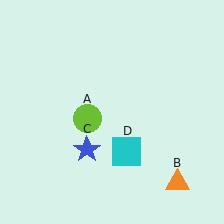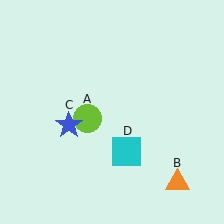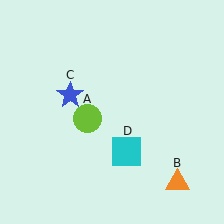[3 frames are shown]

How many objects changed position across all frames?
1 object changed position: blue star (object C).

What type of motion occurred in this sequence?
The blue star (object C) rotated clockwise around the center of the scene.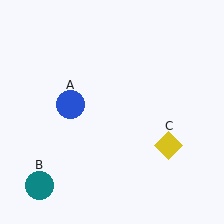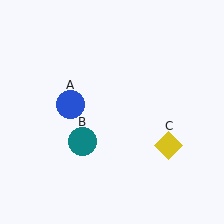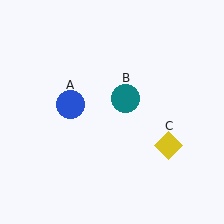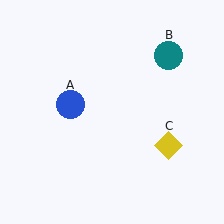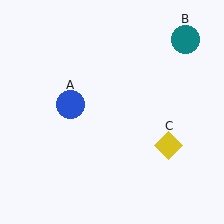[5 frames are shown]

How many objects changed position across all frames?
1 object changed position: teal circle (object B).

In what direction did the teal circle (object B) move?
The teal circle (object B) moved up and to the right.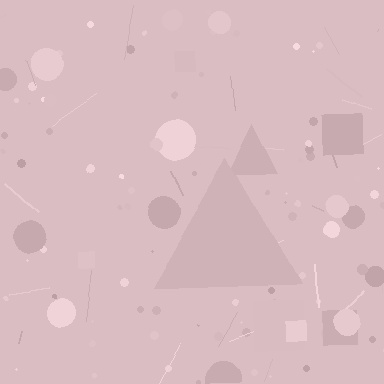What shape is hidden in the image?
A triangle is hidden in the image.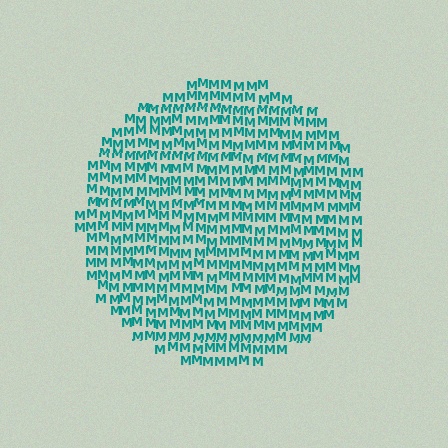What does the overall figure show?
The overall figure shows a circle.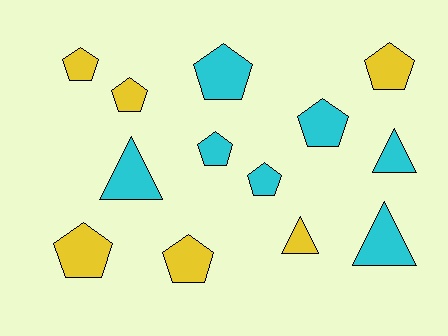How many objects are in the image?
There are 13 objects.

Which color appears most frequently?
Cyan, with 7 objects.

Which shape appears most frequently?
Pentagon, with 9 objects.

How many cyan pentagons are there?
There are 4 cyan pentagons.